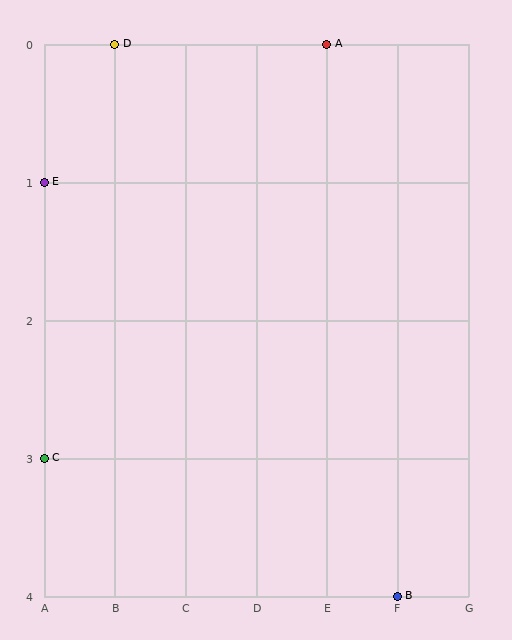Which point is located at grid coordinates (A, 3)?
Point C is at (A, 3).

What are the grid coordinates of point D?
Point D is at grid coordinates (B, 0).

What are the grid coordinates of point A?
Point A is at grid coordinates (E, 0).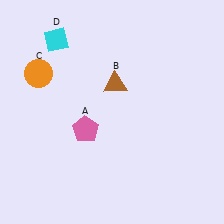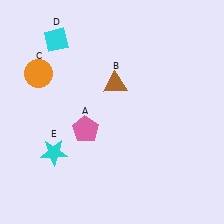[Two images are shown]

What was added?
A cyan star (E) was added in Image 2.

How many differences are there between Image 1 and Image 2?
There is 1 difference between the two images.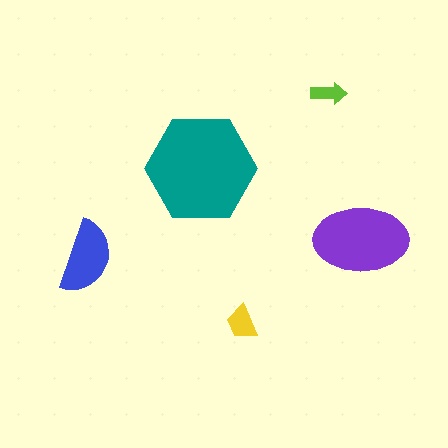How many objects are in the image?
There are 5 objects in the image.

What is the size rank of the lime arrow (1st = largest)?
5th.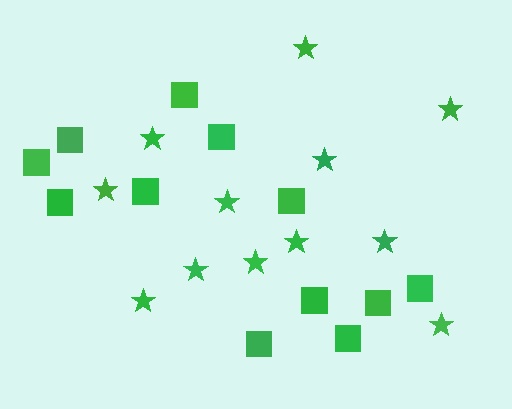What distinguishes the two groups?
There are 2 groups: one group of squares (12) and one group of stars (12).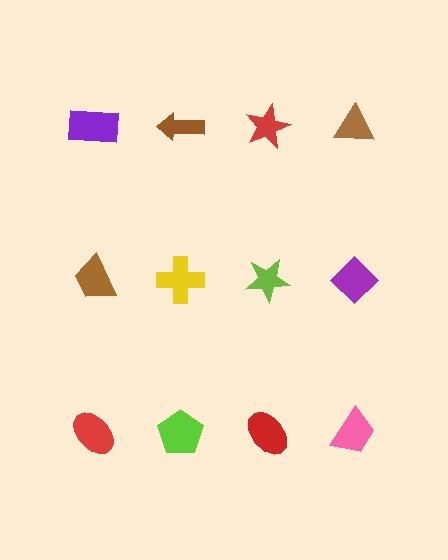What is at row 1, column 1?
A purple rectangle.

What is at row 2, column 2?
A yellow cross.